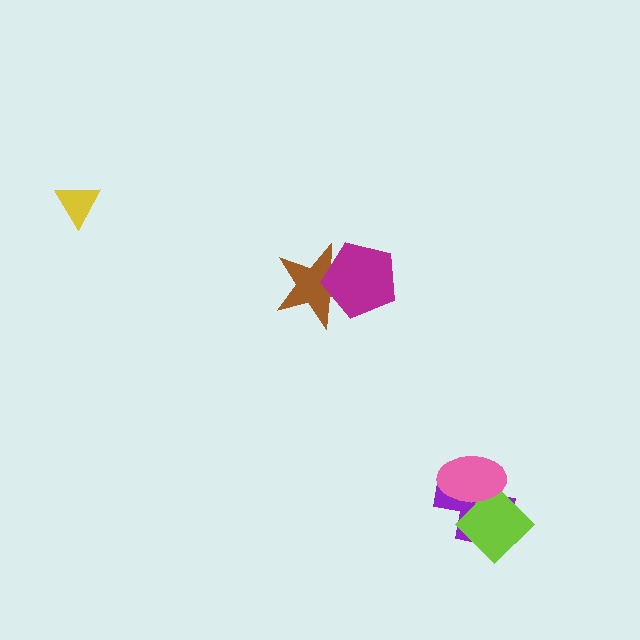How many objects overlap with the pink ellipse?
2 objects overlap with the pink ellipse.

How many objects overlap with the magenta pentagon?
1 object overlaps with the magenta pentagon.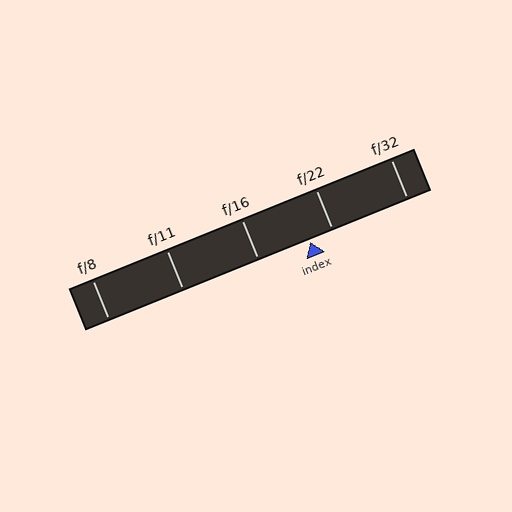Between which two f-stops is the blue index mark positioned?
The index mark is between f/16 and f/22.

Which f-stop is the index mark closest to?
The index mark is closest to f/22.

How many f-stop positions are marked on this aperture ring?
There are 5 f-stop positions marked.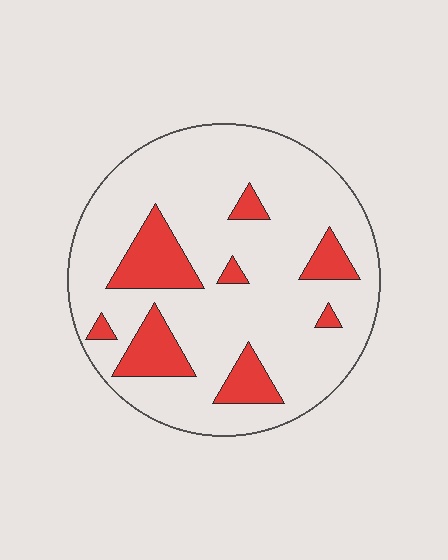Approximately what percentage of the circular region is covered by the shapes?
Approximately 20%.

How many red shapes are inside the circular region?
8.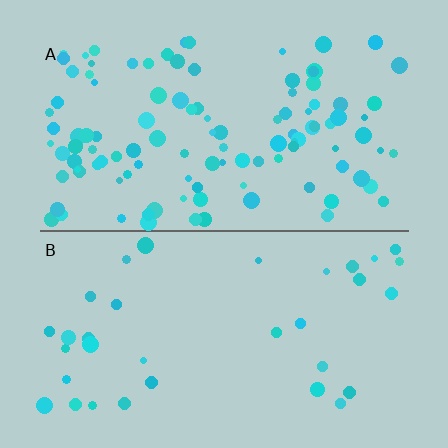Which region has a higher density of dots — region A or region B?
A (the top).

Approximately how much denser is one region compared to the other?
Approximately 3.3× — region A over region B.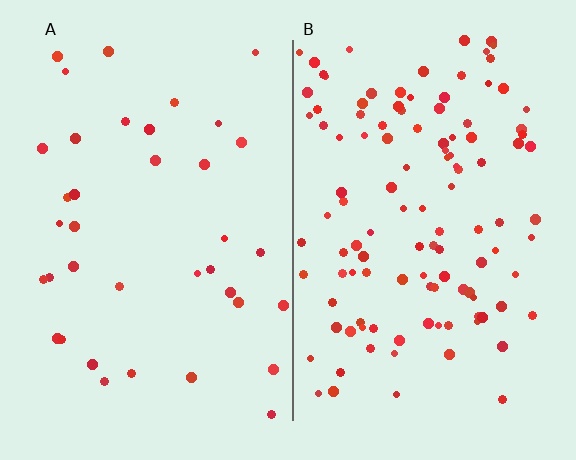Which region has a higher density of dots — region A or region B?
B (the right).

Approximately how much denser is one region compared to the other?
Approximately 3.1× — region B over region A.